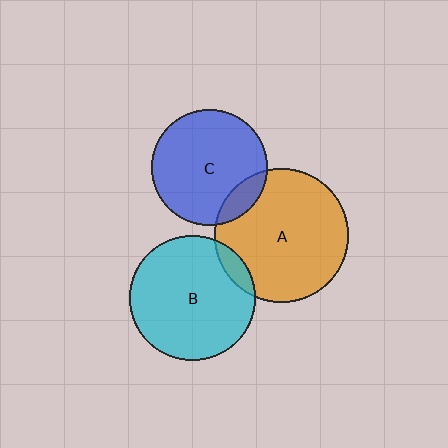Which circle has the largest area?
Circle A (orange).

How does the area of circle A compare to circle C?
Approximately 1.3 times.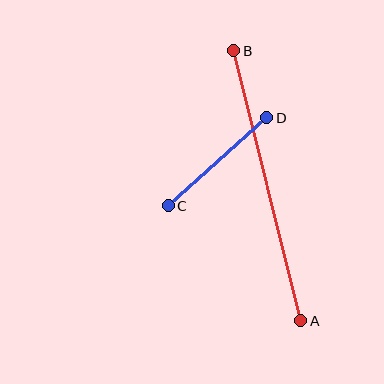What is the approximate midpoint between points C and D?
The midpoint is at approximately (218, 162) pixels.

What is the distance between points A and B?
The distance is approximately 278 pixels.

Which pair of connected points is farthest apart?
Points A and B are farthest apart.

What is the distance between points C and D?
The distance is approximately 132 pixels.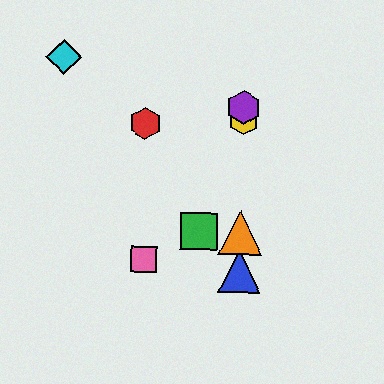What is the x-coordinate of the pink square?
The pink square is at x≈144.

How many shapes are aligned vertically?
4 shapes (the blue triangle, the yellow hexagon, the purple hexagon, the orange triangle) are aligned vertically.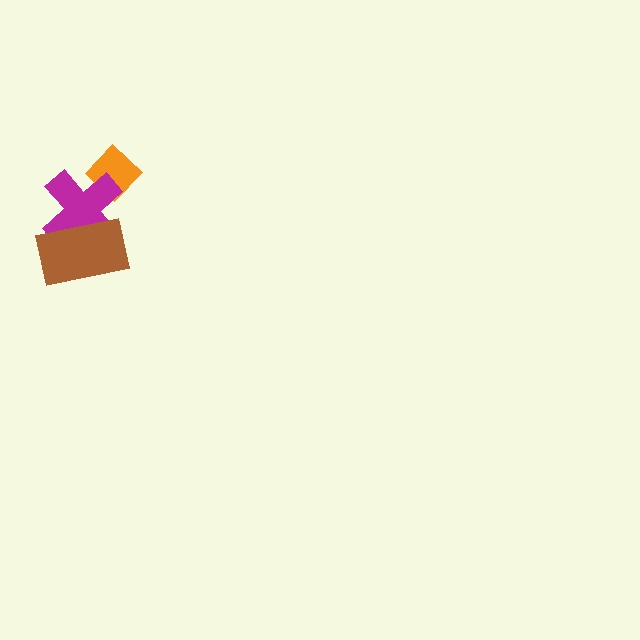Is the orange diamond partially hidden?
Yes, it is partially covered by another shape.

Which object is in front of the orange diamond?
The magenta cross is in front of the orange diamond.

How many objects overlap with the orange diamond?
1 object overlaps with the orange diamond.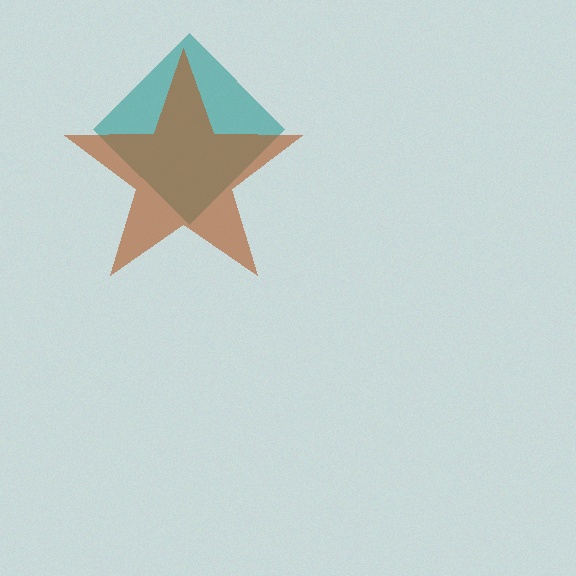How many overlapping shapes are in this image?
There are 2 overlapping shapes in the image.